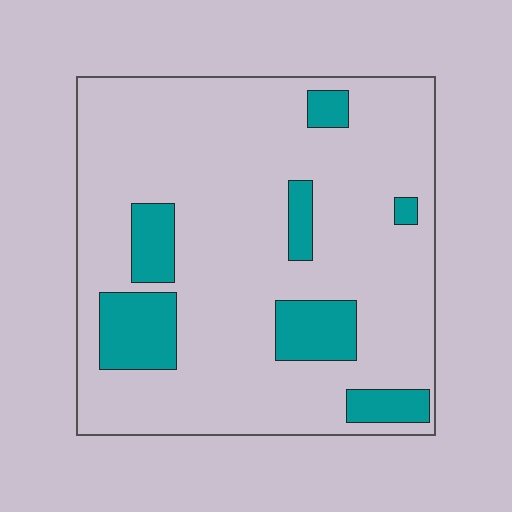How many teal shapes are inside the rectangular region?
7.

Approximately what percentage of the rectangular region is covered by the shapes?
Approximately 15%.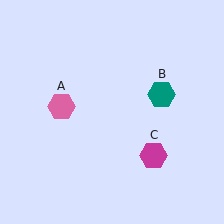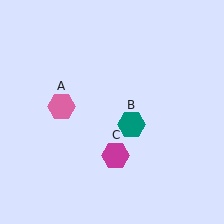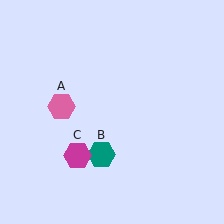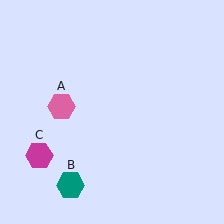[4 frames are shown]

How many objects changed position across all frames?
2 objects changed position: teal hexagon (object B), magenta hexagon (object C).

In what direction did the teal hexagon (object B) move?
The teal hexagon (object B) moved down and to the left.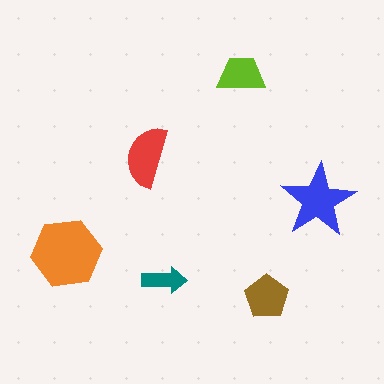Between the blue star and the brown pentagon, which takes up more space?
The blue star.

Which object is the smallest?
The teal arrow.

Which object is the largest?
The orange hexagon.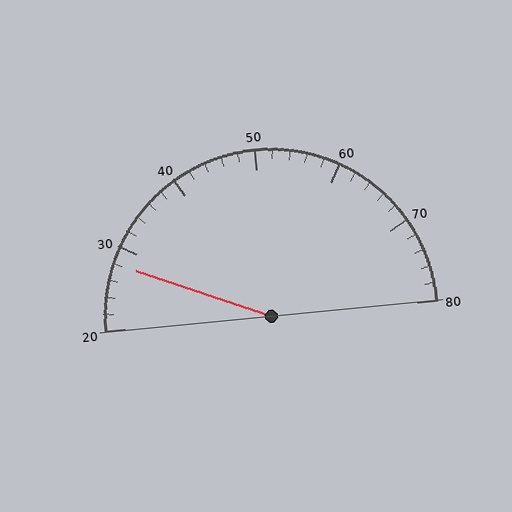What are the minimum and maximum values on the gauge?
The gauge ranges from 20 to 80.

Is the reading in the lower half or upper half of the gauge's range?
The reading is in the lower half of the range (20 to 80).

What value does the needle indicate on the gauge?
The needle indicates approximately 28.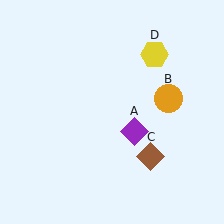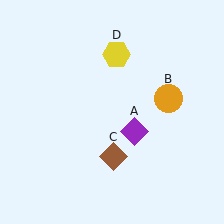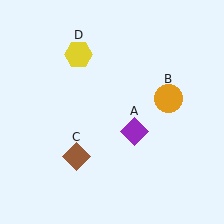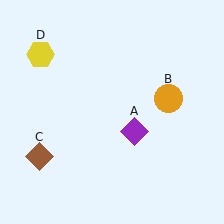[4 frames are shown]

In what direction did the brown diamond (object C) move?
The brown diamond (object C) moved left.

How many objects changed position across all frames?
2 objects changed position: brown diamond (object C), yellow hexagon (object D).